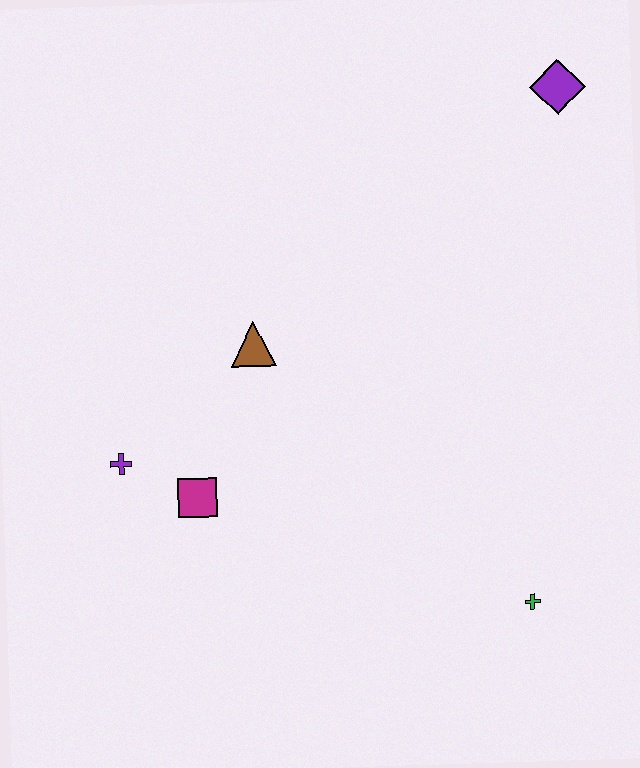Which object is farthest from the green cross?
The purple diamond is farthest from the green cross.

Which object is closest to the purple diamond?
The brown triangle is closest to the purple diamond.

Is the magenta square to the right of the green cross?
No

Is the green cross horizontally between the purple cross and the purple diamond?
Yes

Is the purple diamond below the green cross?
No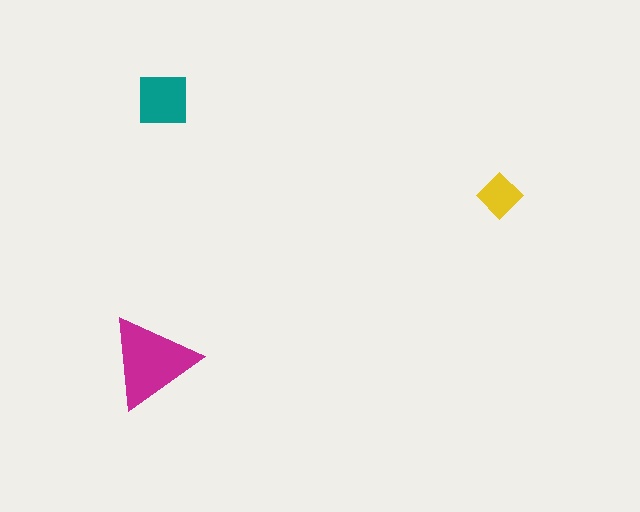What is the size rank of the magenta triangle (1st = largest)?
1st.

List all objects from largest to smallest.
The magenta triangle, the teal square, the yellow diamond.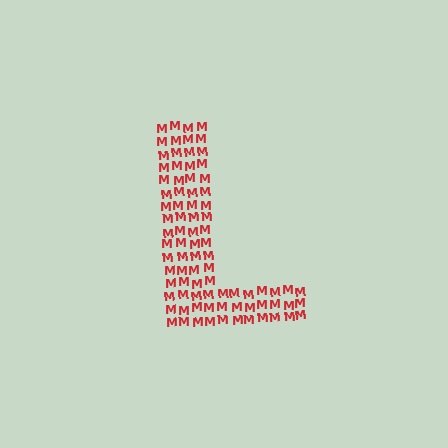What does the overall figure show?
The overall figure shows the letter L.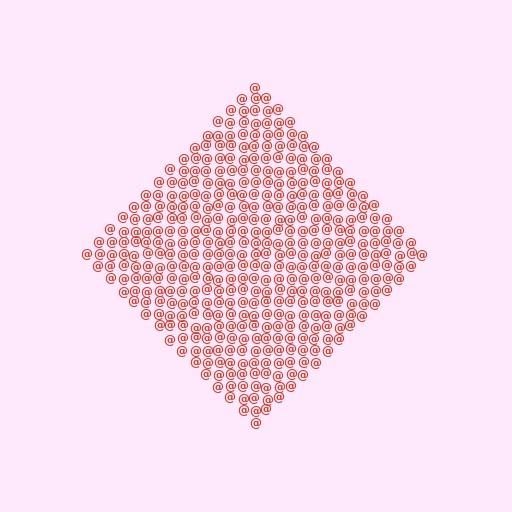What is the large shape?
The large shape is a diamond.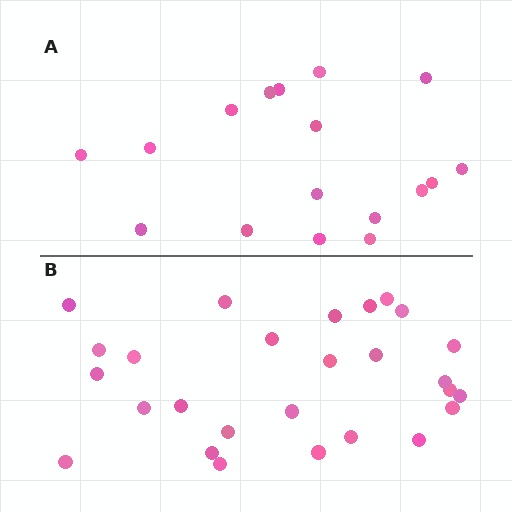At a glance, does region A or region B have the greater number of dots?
Region B (the bottom region) has more dots.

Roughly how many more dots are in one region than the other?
Region B has roughly 10 or so more dots than region A.